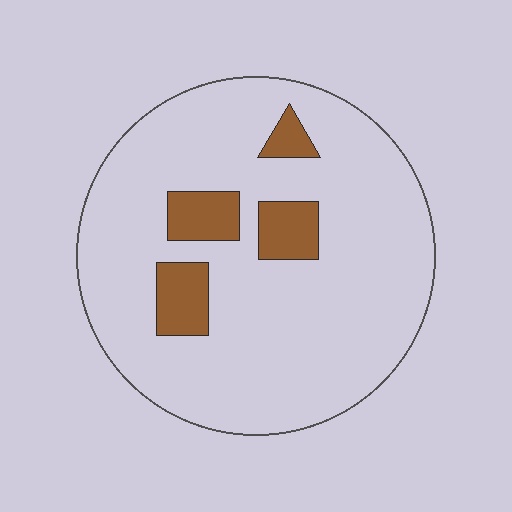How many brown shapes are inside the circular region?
4.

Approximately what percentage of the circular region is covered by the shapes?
Approximately 15%.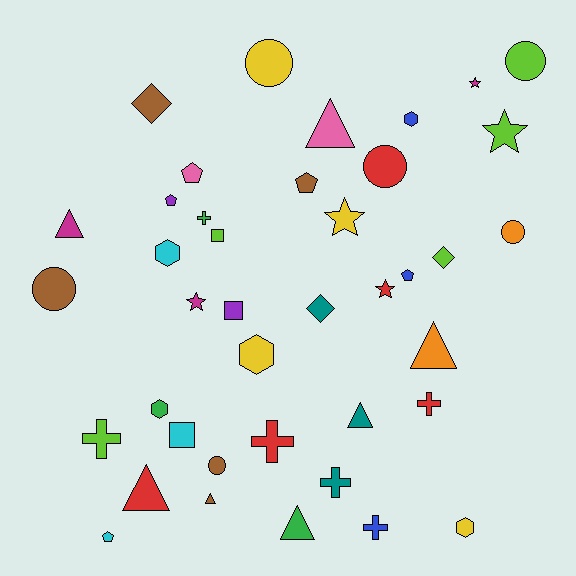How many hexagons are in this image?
There are 5 hexagons.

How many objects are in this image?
There are 40 objects.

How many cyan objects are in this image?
There are 3 cyan objects.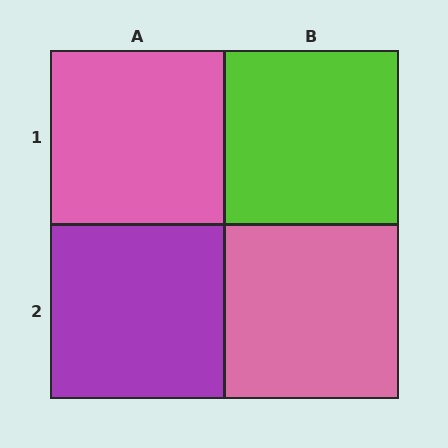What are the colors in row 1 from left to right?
Pink, lime.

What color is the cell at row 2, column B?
Pink.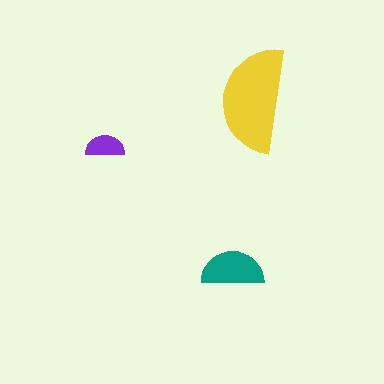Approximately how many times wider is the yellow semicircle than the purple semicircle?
About 2.5 times wider.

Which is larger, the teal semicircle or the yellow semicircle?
The yellow one.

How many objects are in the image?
There are 3 objects in the image.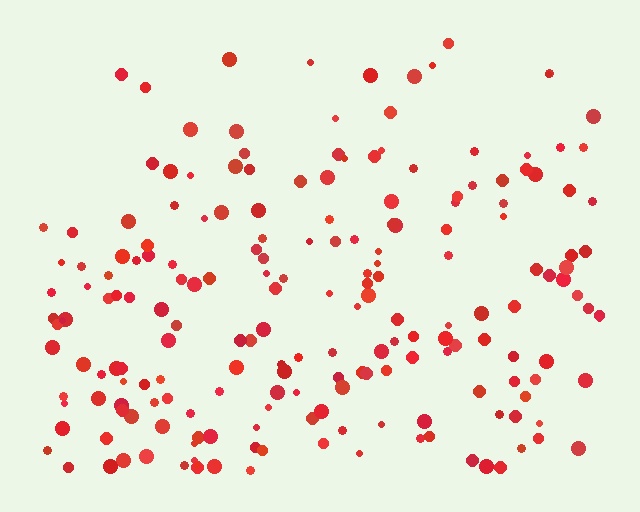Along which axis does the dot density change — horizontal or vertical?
Vertical.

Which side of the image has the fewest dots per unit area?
The top.